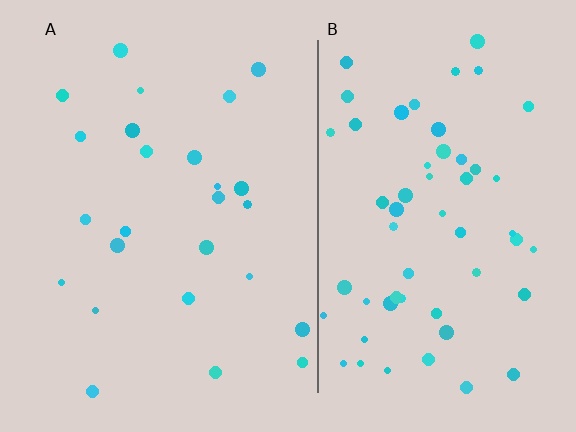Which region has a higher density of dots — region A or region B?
B (the right).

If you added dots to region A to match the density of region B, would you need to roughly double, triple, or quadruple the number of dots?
Approximately double.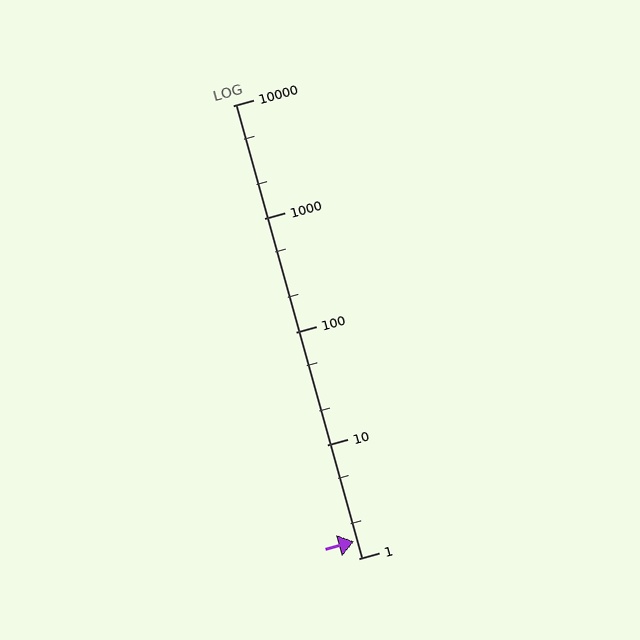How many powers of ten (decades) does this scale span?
The scale spans 4 decades, from 1 to 10000.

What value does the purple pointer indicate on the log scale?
The pointer indicates approximately 1.4.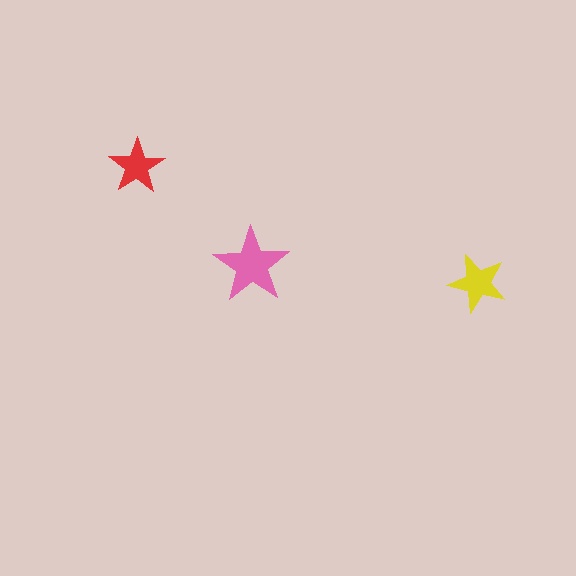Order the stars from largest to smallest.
the pink one, the yellow one, the red one.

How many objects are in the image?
There are 3 objects in the image.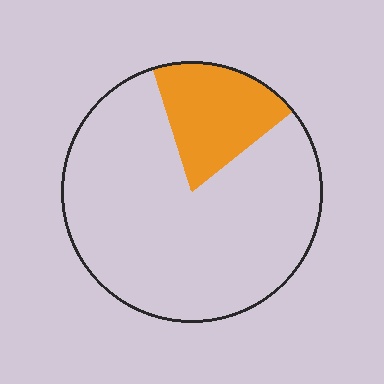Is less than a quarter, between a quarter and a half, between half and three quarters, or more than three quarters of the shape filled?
Less than a quarter.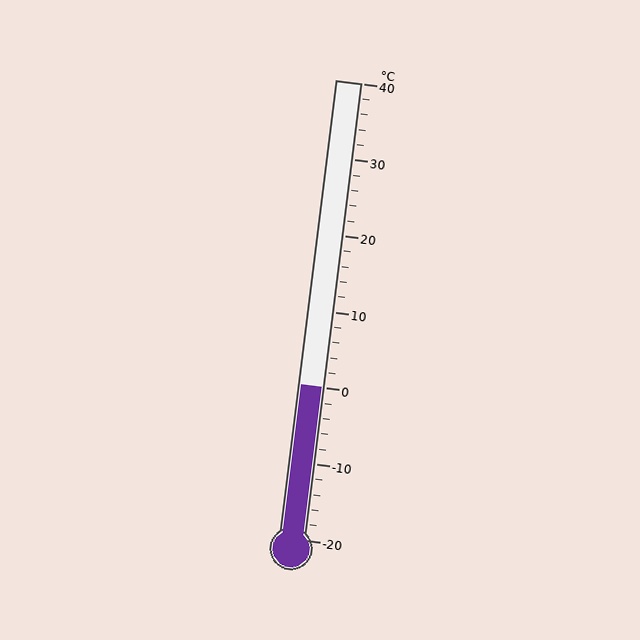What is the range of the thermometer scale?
The thermometer scale ranges from -20°C to 40°C.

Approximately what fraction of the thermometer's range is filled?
The thermometer is filled to approximately 35% of its range.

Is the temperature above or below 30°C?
The temperature is below 30°C.